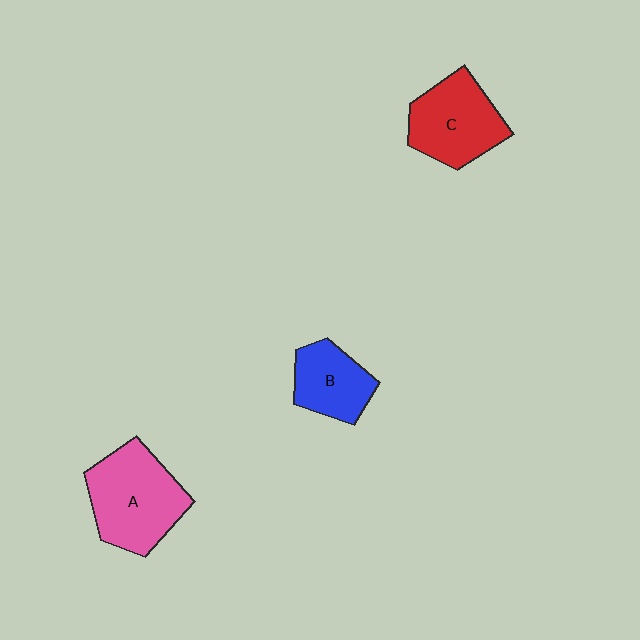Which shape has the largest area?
Shape A (pink).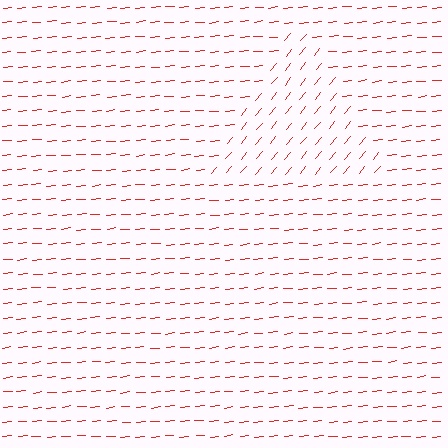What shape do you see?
I see a triangle.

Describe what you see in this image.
The image is filled with small red line segments. A triangle region in the image has lines oriented differently from the surrounding lines, creating a visible texture boundary.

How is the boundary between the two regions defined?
The boundary is defined purely by a change in line orientation (approximately 45 degrees difference). All lines are the same color and thickness.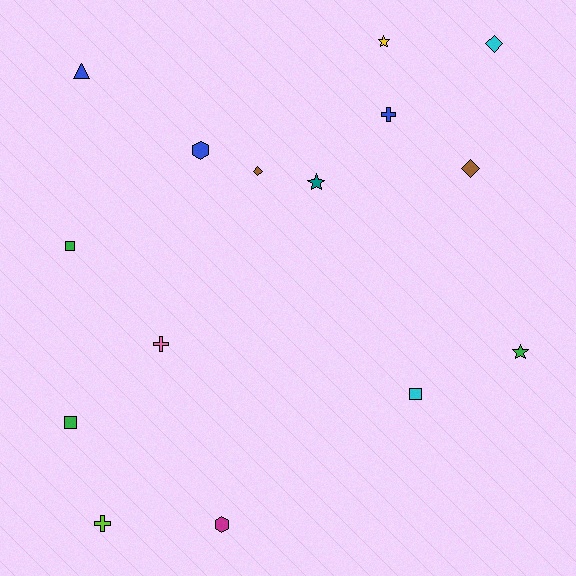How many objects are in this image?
There are 15 objects.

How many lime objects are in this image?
There is 1 lime object.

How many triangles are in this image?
There is 1 triangle.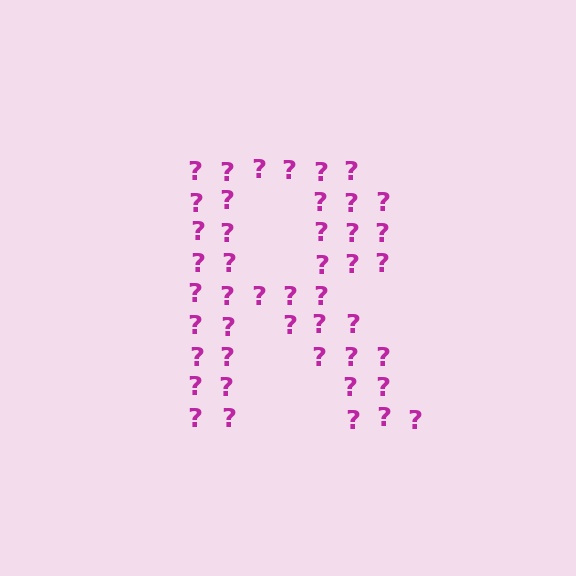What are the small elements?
The small elements are question marks.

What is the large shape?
The large shape is the letter R.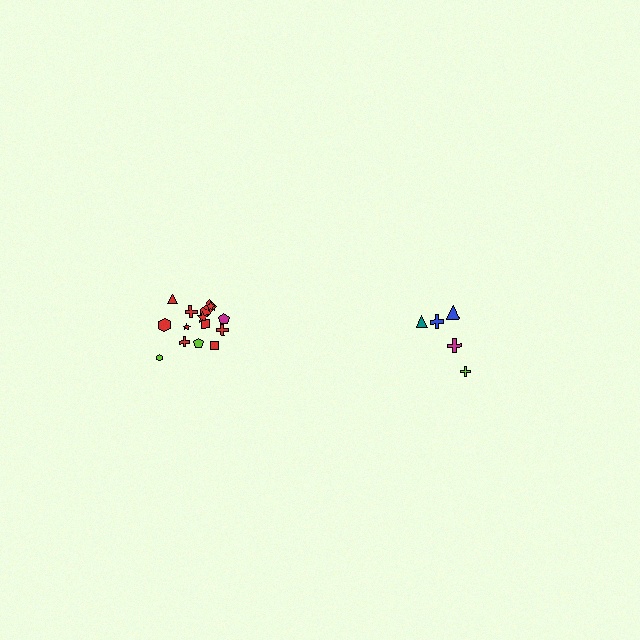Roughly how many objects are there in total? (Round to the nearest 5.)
Roughly 20 objects in total.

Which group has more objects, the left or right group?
The left group.